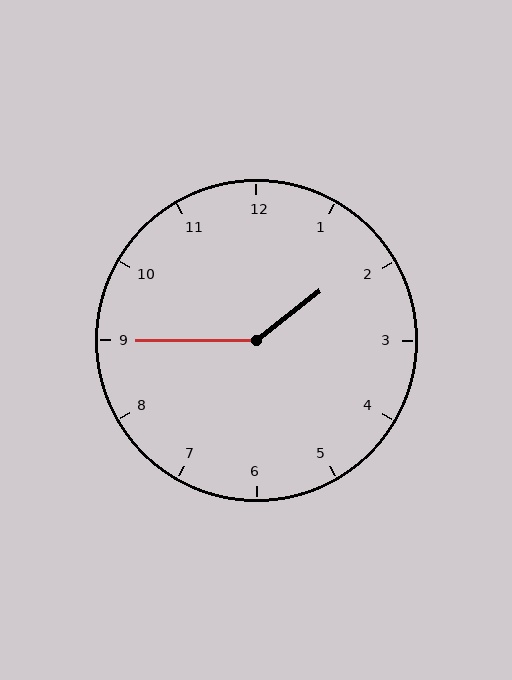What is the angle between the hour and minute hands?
Approximately 142 degrees.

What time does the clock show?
1:45.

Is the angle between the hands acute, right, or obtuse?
It is obtuse.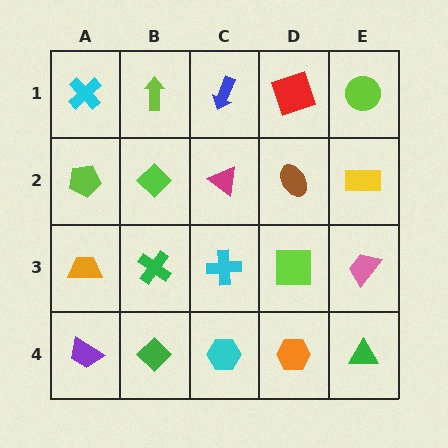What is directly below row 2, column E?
A pink trapezoid.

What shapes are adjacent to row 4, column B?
A green cross (row 3, column B), a purple trapezoid (row 4, column A), a cyan hexagon (row 4, column C).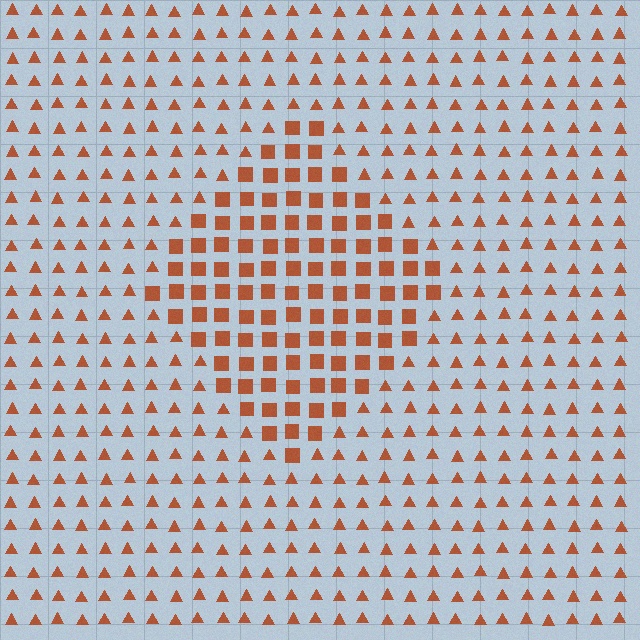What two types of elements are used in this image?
The image uses squares inside the diamond region and triangles outside it.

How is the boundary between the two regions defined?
The boundary is defined by a change in element shape: squares inside vs. triangles outside. All elements share the same color and spacing.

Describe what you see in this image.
The image is filled with small brown elements arranged in a uniform grid. A diamond-shaped region contains squares, while the surrounding area contains triangles. The boundary is defined purely by the change in element shape.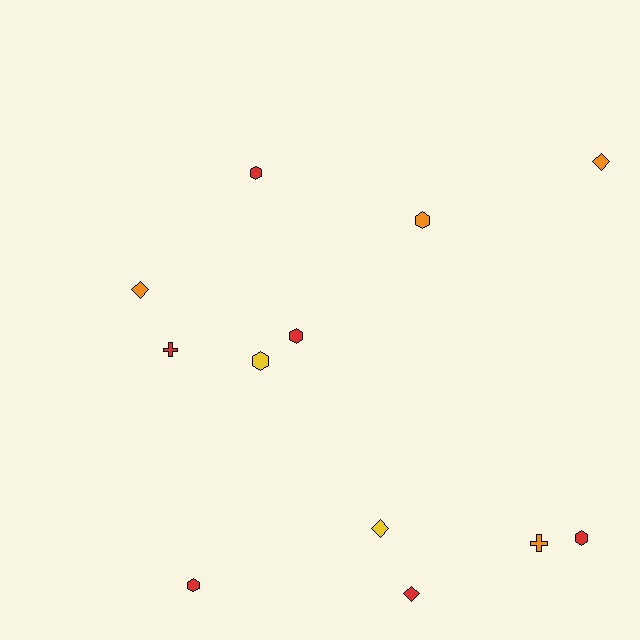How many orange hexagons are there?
There is 1 orange hexagon.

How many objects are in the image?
There are 12 objects.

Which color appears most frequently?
Red, with 6 objects.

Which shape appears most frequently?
Hexagon, with 6 objects.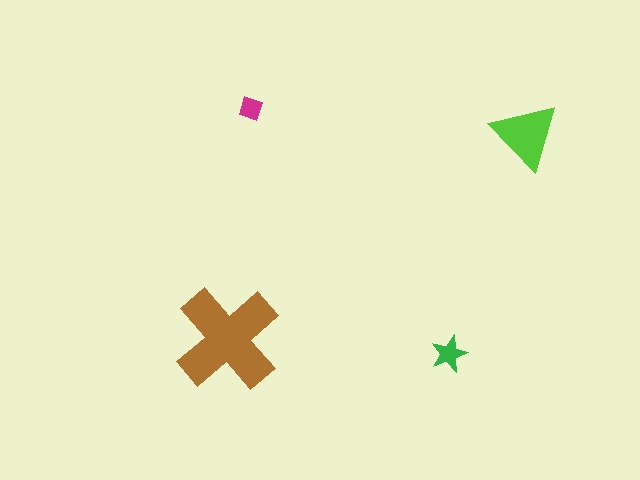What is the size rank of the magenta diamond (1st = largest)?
4th.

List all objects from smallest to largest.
The magenta diamond, the green star, the lime triangle, the brown cross.